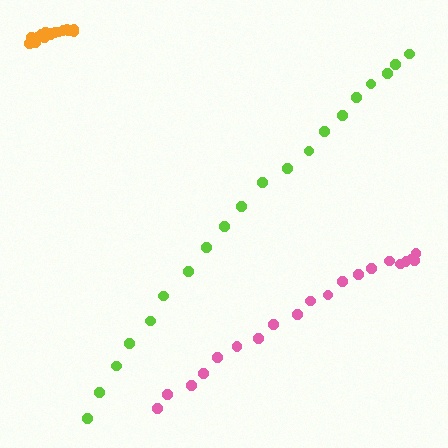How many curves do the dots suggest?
There are 3 distinct paths.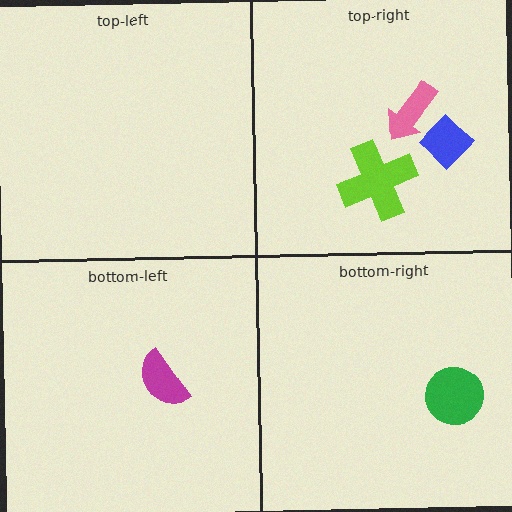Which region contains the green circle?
The bottom-right region.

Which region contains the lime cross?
The top-right region.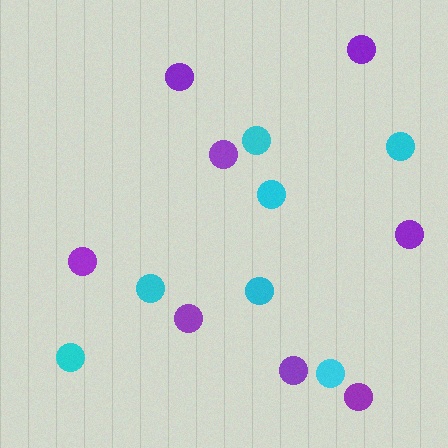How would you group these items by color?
There are 2 groups: one group of cyan circles (7) and one group of purple circles (8).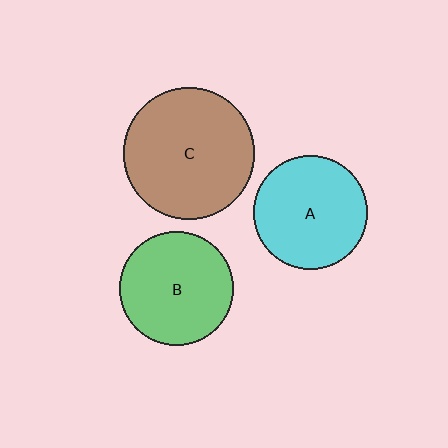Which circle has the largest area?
Circle C (brown).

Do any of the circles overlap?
No, none of the circles overlap.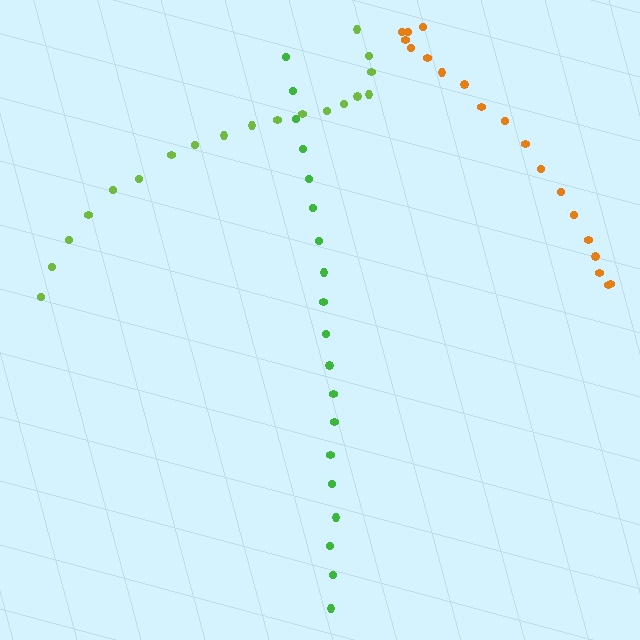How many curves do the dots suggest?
There are 3 distinct paths.